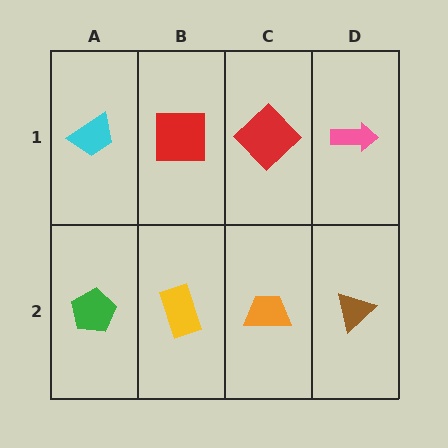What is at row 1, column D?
A pink arrow.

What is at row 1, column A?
A cyan trapezoid.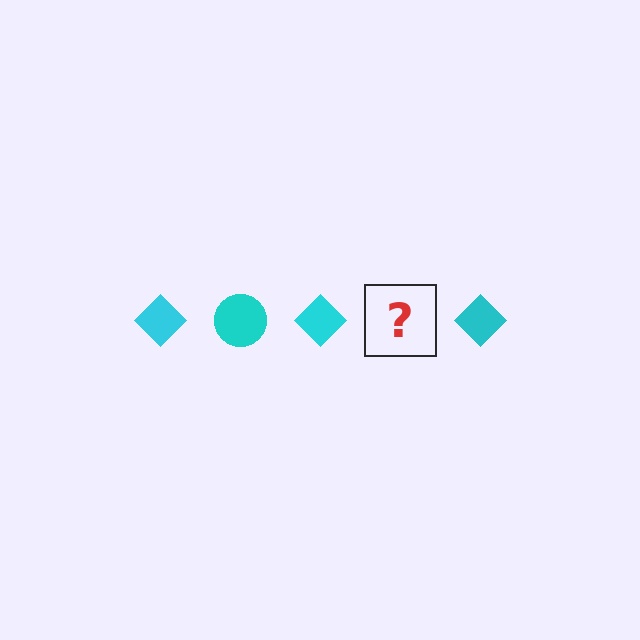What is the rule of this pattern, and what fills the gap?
The rule is that the pattern cycles through diamond, circle shapes in cyan. The gap should be filled with a cyan circle.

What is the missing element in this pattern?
The missing element is a cyan circle.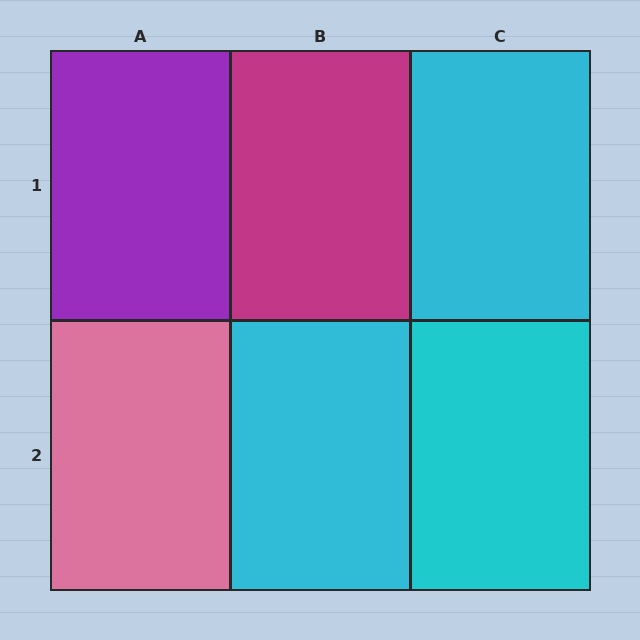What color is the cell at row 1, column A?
Purple.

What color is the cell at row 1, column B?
Magenta.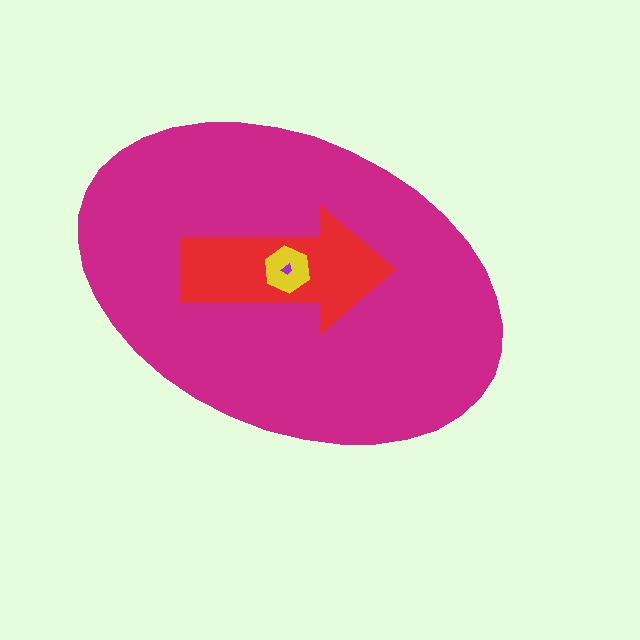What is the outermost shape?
The magenta ellipse.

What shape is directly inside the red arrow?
The yellow hexagon.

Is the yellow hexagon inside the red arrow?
Yes.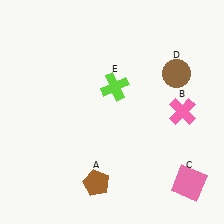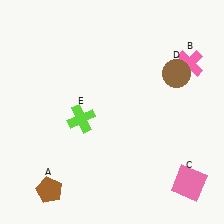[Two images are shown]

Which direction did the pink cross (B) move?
The pink cross (B) moved up.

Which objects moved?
The objects that moved are: the brown pentagon (A), the pink cross (B), the lime cross (E).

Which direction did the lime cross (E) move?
The lime cross (E) moved left.